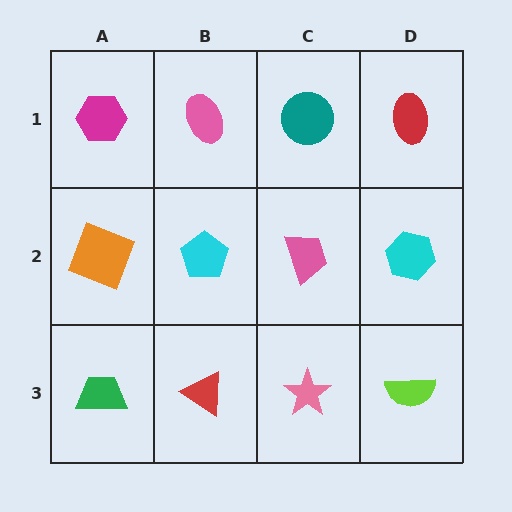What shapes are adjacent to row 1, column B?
A cyan pentagon (row 2, column B), a magenta hexagon (row 1, column A), a teal circle (row 1, column C).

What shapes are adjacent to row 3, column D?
A cyan hexagon (row 2, column D), a pink star (row 3, column C).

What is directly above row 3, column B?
A cyan pentagon.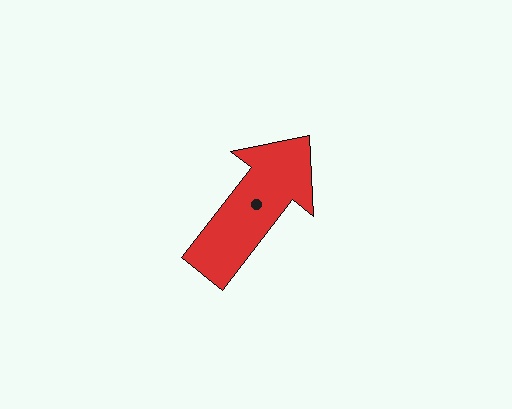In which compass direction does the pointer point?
Northeast.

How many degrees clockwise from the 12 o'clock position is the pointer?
Approximately 38 degrees.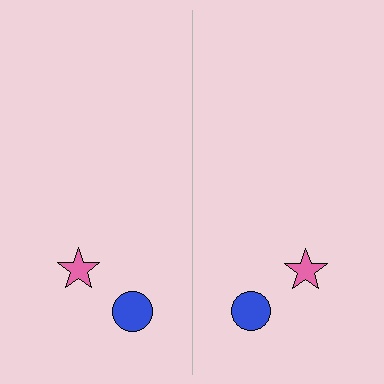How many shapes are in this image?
There are 4 shapes in this image.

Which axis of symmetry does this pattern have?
The pattern has a vertical axis of symmetry running through the center of the image.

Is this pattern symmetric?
Yes, this pattern has bilateral (reflection) symmetry.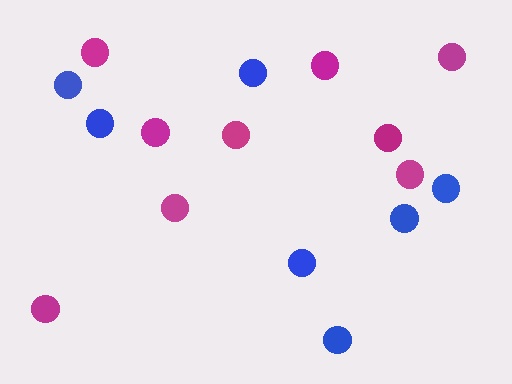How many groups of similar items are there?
There are 2 groups: one group of blue circles (7) and one group of magenta circles (9).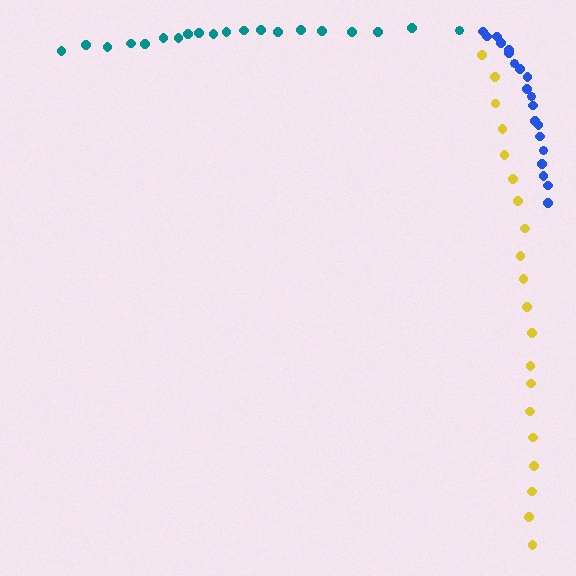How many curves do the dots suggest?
There are 3 distinct paths.